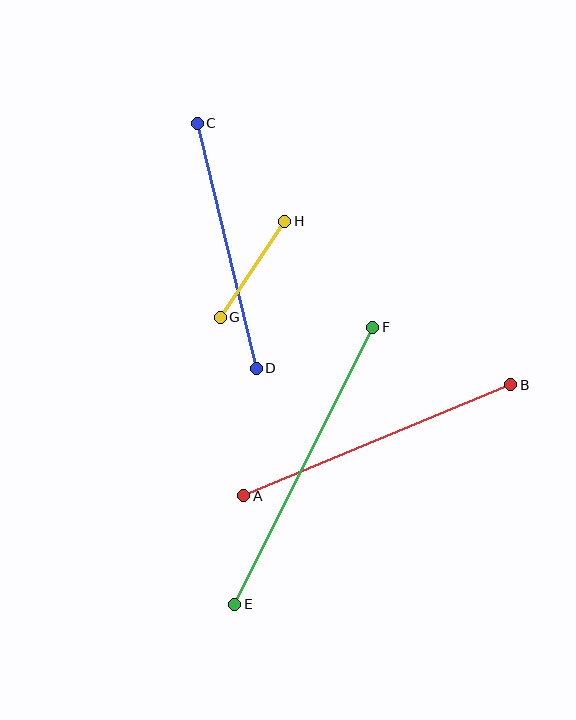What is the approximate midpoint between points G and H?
The midpoint is at approximately (252, 269) pixels.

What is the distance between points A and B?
The distance is approximately 289 pixels.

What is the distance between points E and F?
The distance is approximately 309 pixels.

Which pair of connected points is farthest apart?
Points E and F are farthest apart.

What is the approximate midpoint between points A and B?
The midpoint is at approximately (377, 440) pixels.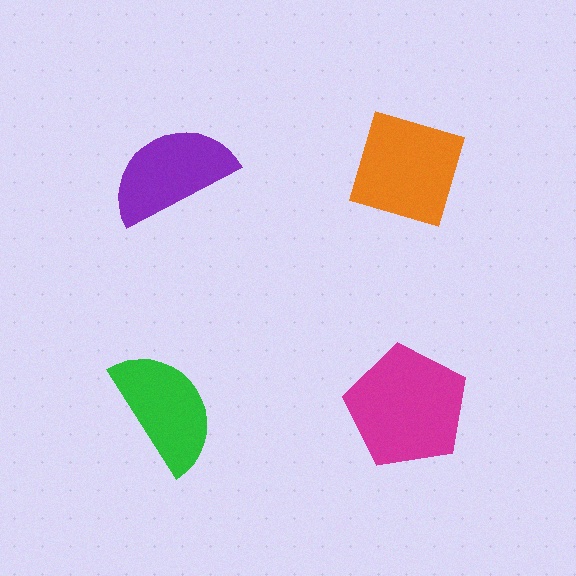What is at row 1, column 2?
An orange diamond.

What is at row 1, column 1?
A purple semicircle.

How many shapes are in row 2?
2 shapes.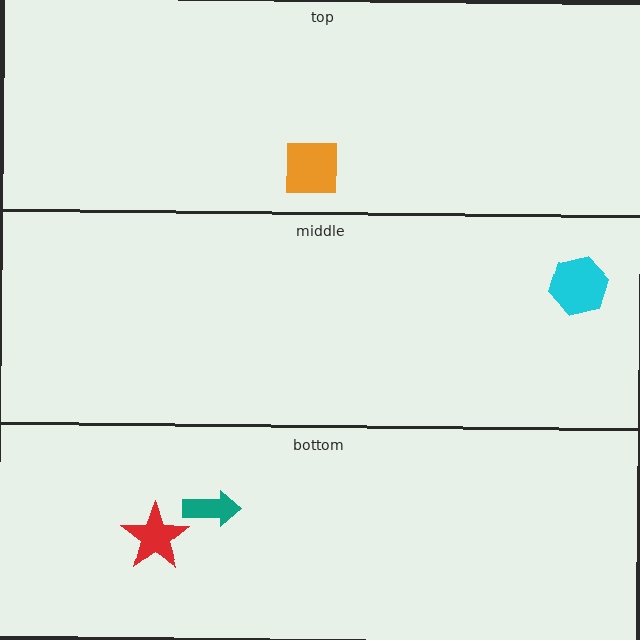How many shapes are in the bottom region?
2.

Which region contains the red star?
The bottom region.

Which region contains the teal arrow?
The bottom region.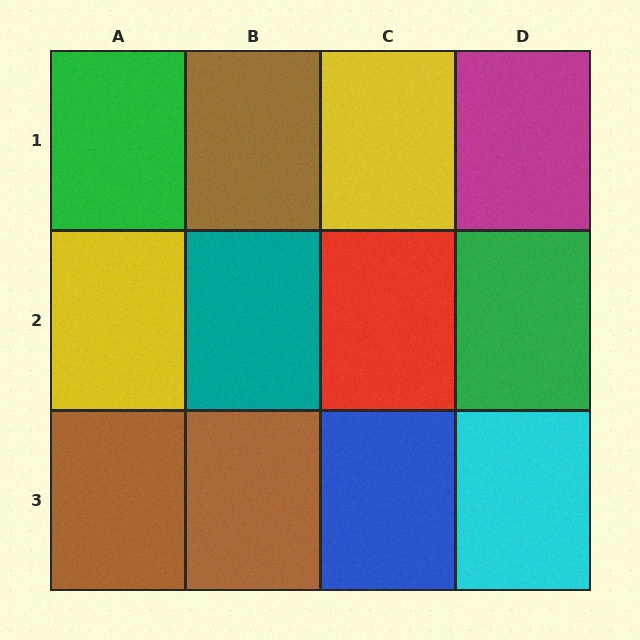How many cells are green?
2 cells are green.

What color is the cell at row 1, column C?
Yellow.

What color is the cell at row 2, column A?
Yellow.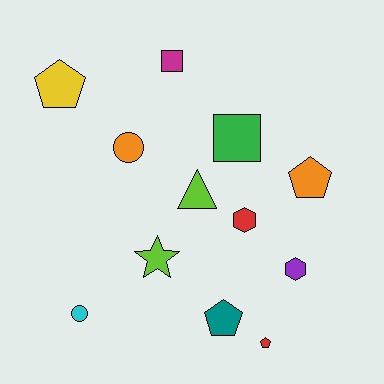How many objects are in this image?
There are 12 objects.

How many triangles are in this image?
There is 1 triangle.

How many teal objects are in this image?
There is 1 teal object.